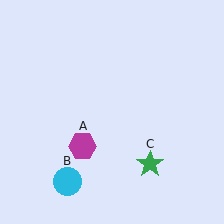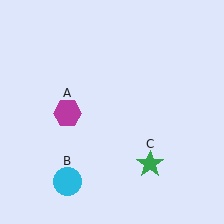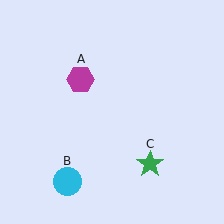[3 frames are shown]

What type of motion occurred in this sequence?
The magenta hexagon (object A) rotated clockwise around the center of the scene.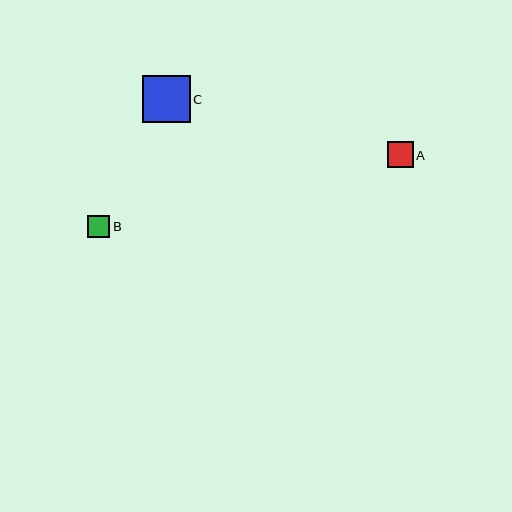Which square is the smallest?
Square B is the smallest with a size of approximately 22 pixels.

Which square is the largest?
Square C is the largest with a size of approximately 48 pixels.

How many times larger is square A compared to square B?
Square A is approximately 1.2 times the size of square B.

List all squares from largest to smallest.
From largest to smallest: C, A, B.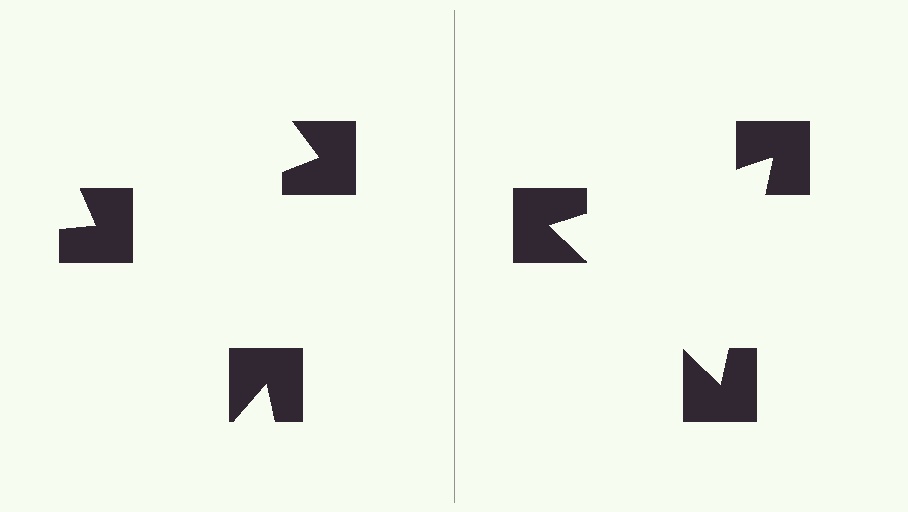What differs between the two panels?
The notched squares are positioned identically on both sides; only the wedge orientations differ. On the right they align to a triangle; on the left they are misaligned.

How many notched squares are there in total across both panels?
6 — 3 on each side.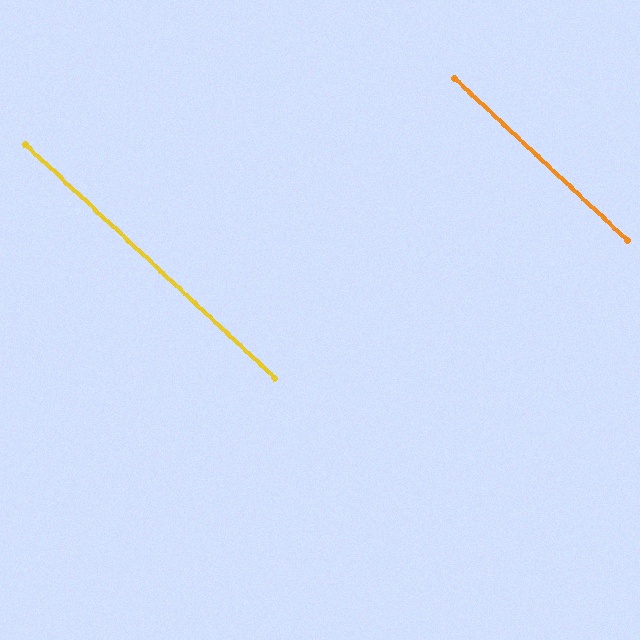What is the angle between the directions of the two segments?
Approximately 0 degrees.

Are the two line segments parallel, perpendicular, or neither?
Parallel — their directions differ by only 0.1°.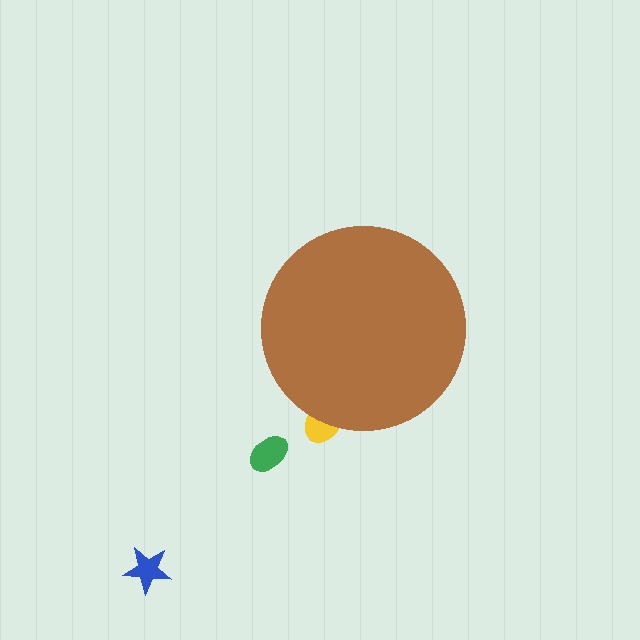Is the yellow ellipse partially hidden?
Yes, the yellow ellipse is partially hidden behind the brown circle.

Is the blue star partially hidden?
No, the blue star is fully visible.